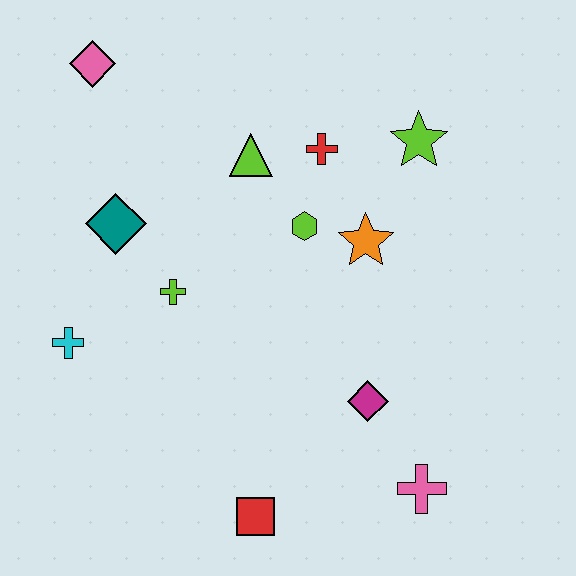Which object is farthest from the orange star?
The pink diamond is farthest from the orange star.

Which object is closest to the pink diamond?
The teal diamond is closest to the pink diamond.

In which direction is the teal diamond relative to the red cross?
The teal diamond is to the left of the red cross.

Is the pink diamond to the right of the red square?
No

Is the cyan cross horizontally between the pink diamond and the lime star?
No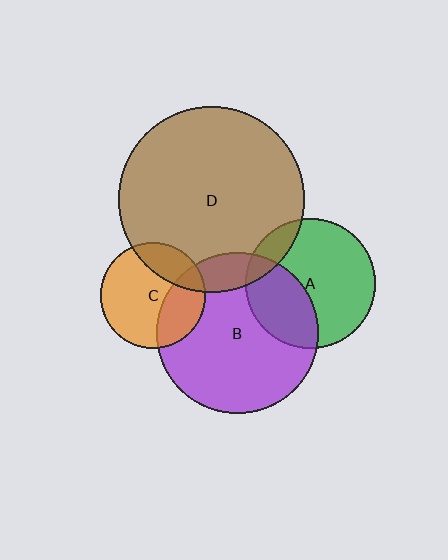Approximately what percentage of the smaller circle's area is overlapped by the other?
Approximately 30%.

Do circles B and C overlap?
Yes.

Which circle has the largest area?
Circle D (brown).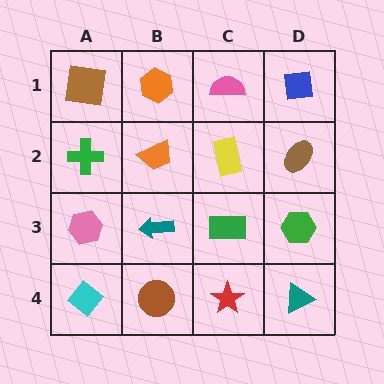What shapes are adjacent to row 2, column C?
A pink semicircle (row 1, column C), a green rectangle (row 3, column C), an orange trapezoid (row 2, column B), a brown ellipse (row 2, column D).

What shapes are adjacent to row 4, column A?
A pink hexagon (row 3, column A), a brown circle (row 4, column B).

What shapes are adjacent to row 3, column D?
A brown ellipse (row 2, column D), a teal triangle (row 4, column D), a green rectangle (row 3, column C).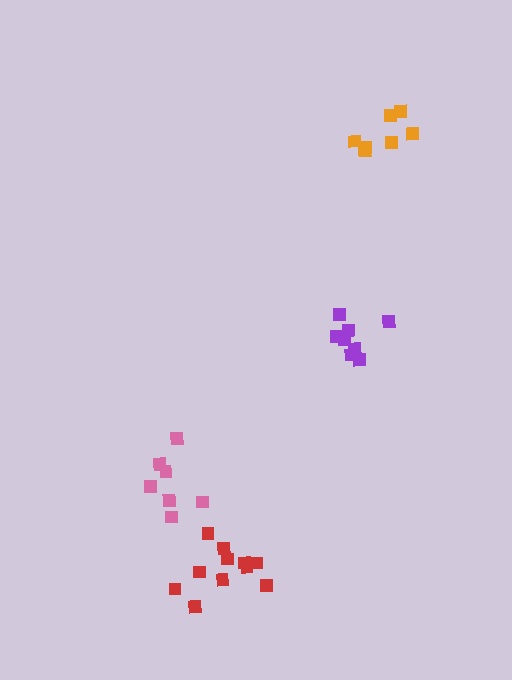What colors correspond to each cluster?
The clusters are colored: orange, purple, red, pink.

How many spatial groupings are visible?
There are 4 spatial groupings.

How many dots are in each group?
Group 1: 7 dots, Group 2: 8 dots, Group 3: 11 dots, Group 4: 7 dots (33 total).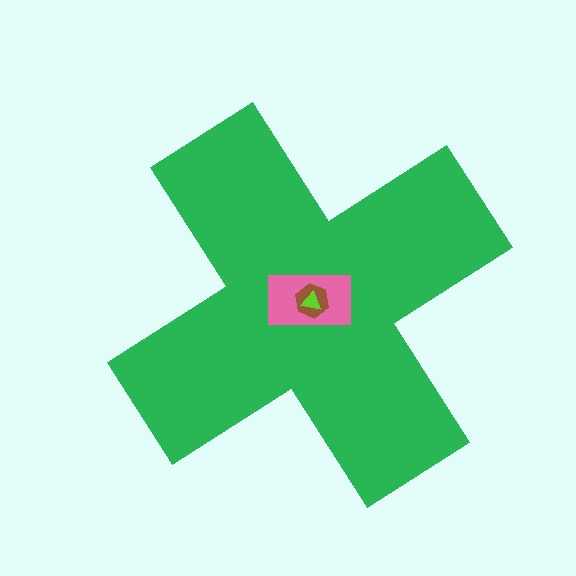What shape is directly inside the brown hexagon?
The lime triangle.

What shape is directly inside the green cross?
The pink rectangle.